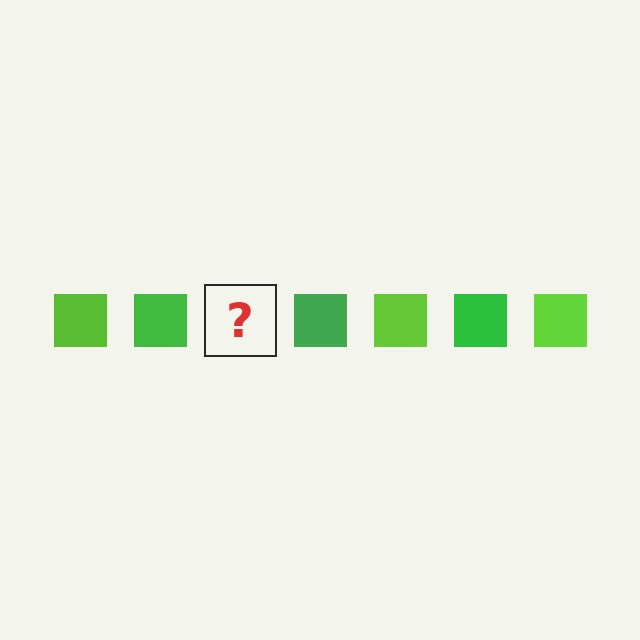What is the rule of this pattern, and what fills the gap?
The rule is that the pattern cycles through lime, green squares. The gap should be filled with a lime square.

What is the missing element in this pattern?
The missing element is a lime square.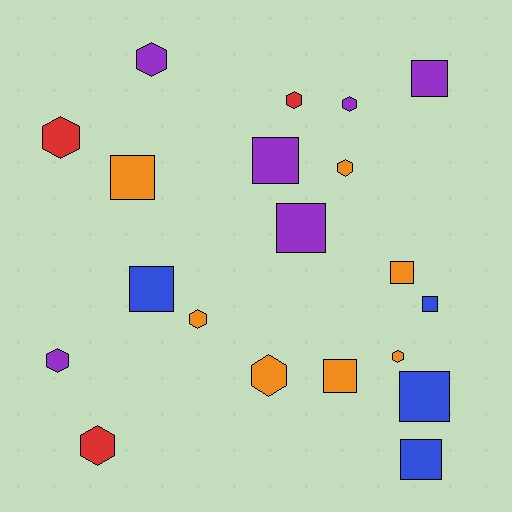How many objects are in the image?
There are 20 objects.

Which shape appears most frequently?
Hexagon, with 10 objects.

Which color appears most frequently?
Orange, with 7 objects.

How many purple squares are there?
There are 3 purple squares.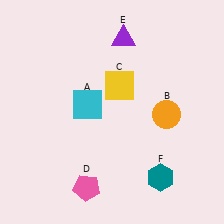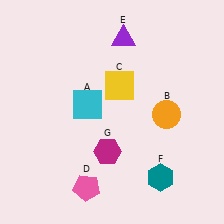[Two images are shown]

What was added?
A magenta hexagon (G) was added in Image 2.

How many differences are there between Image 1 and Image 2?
There is 1 difference between the two images.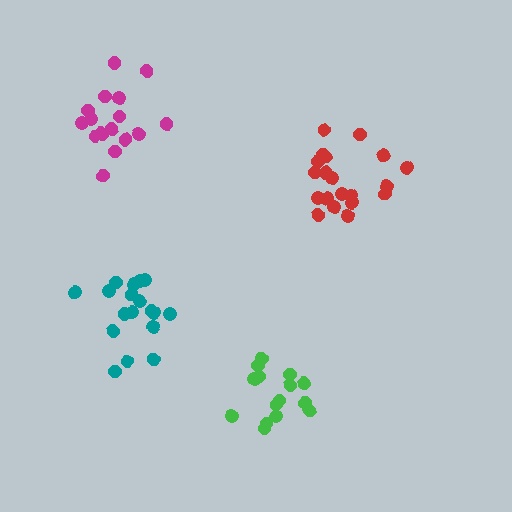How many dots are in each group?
Group 1: 15 dots, Group 2: 17 dots, Group 3: 18 dots, Group 4: 20 dots (70 total).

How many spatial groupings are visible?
There are 4 spatial groupings.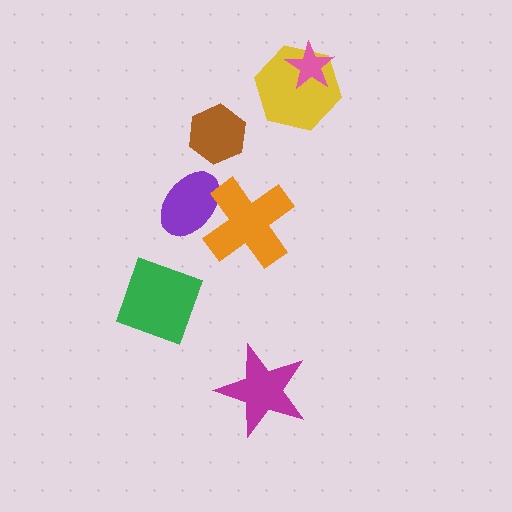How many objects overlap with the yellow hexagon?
1 object overlaps with the yellow hexagon.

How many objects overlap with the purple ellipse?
1 object overlaps with the purple ellipse.